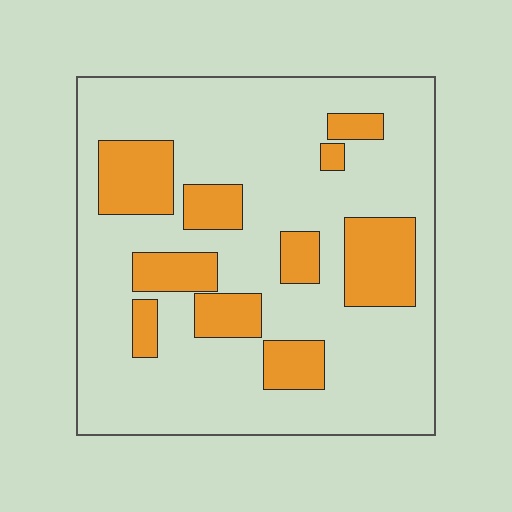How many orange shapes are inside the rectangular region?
10.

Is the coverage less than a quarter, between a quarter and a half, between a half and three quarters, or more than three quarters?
Less than a quarter.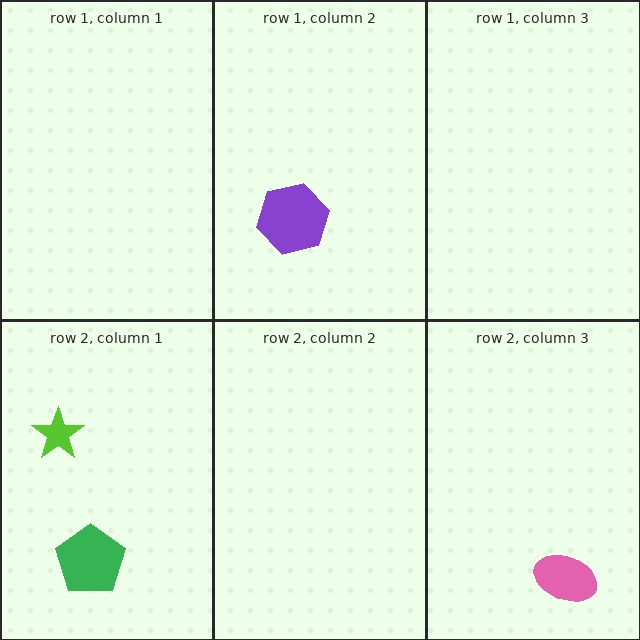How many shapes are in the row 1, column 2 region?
1.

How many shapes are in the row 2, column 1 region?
2.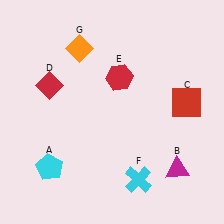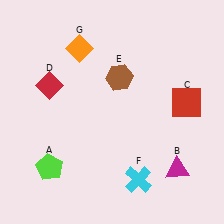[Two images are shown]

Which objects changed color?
A changed from cyan to lime. E changed from red to brown.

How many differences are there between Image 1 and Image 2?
There are 2 differences between the two images.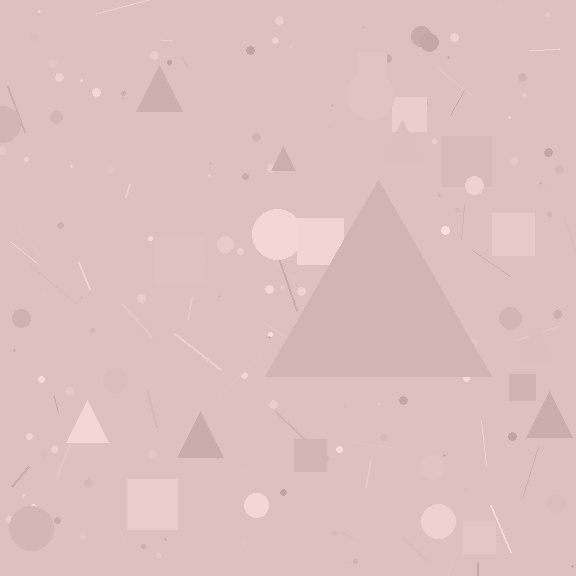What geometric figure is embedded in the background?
A triangle is embedded in the background.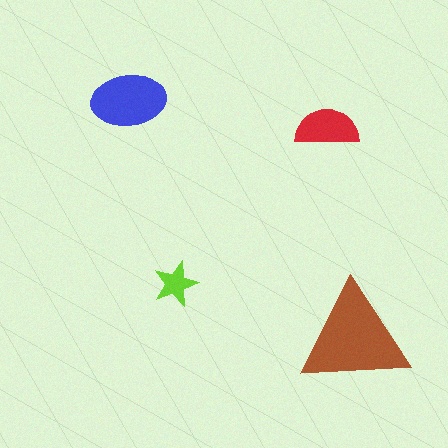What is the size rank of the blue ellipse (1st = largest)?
2nd.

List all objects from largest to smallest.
The brown triangle, the blue ellipse, the red semicircle, the lime star.